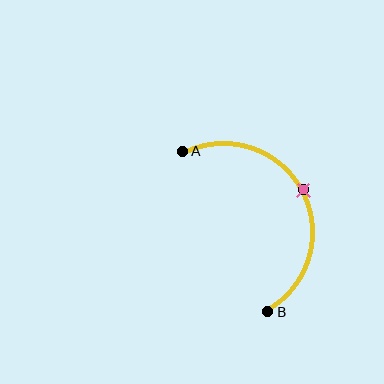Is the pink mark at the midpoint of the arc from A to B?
Yes. The pink mark lies on the arc at equal arc-length from both A and B — it is the arc midpoint.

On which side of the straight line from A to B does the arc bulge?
The arc bulges to the right of the straight line connecting A and B.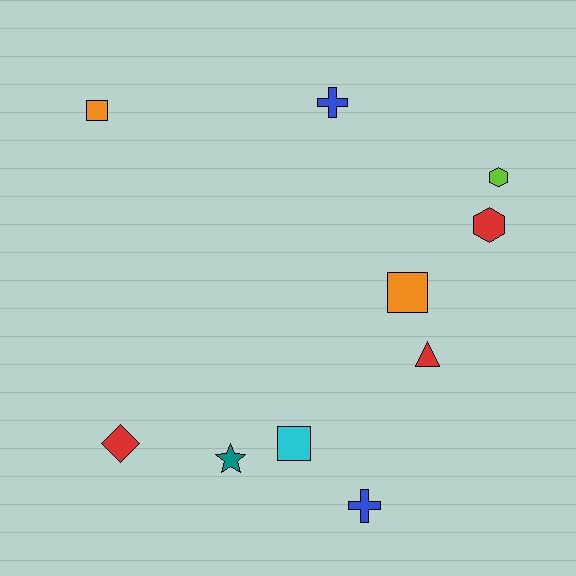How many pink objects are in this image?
There are no pink objects.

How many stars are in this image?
There is 1 star.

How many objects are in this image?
There are 10 objects.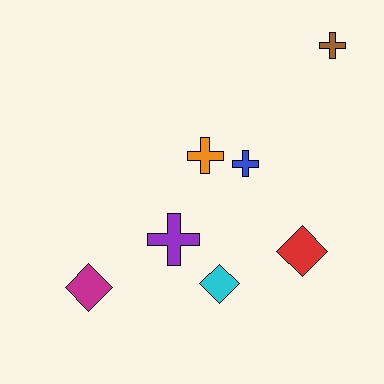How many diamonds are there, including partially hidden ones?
There are 3 diamonds.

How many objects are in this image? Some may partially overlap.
There are 7 objects.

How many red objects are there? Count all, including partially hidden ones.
There is 1 red object.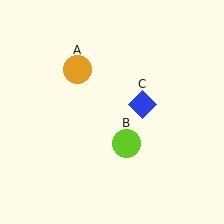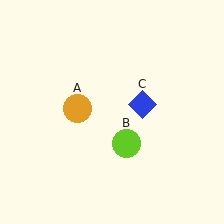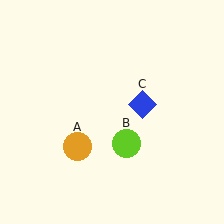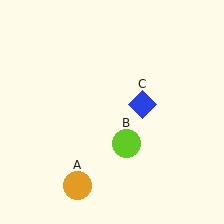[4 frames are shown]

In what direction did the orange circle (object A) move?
The orange circle (object A) moved down.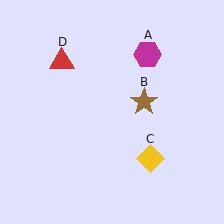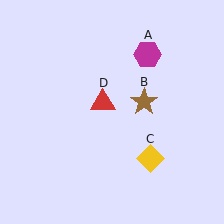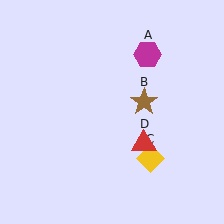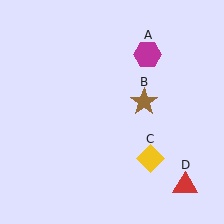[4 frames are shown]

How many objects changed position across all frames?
1 object changed position: red triangle (object D).